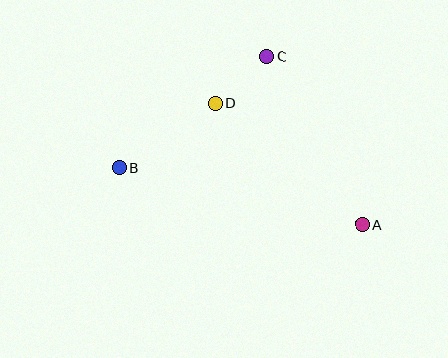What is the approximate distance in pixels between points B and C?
The distance between B and C is approximately 185 pixels.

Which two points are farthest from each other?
Points A and B are farthest from each other.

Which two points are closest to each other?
Points C and D are closest to each other.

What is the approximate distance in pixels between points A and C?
The distance between A and C is approximately 193 pixels.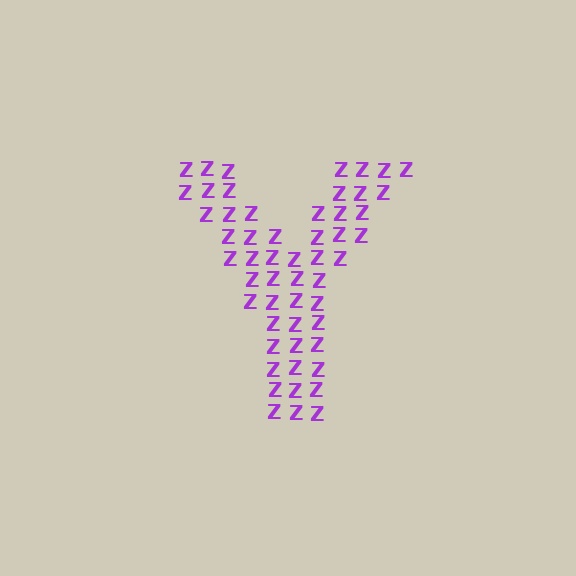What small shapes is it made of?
It is made of small letter Z's.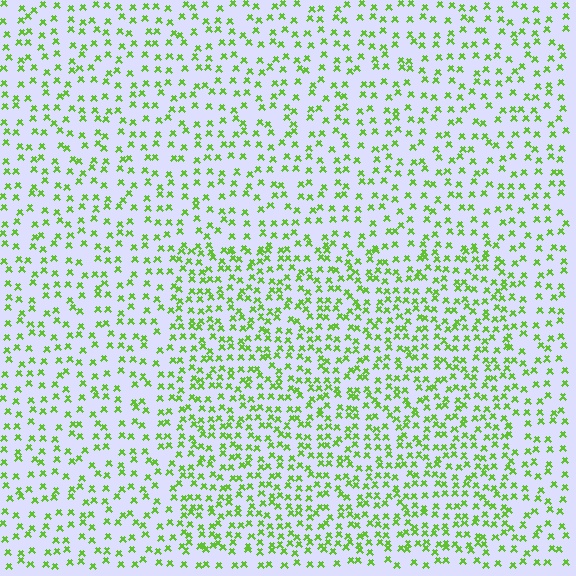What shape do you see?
I see a rectangle.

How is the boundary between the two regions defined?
The boundary is defined by a change in element density (approximately 1.7x ratio). All elements are the same color, size, and shape.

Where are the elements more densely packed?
The elements are more densely packed inside the rectangle boundary.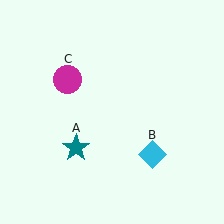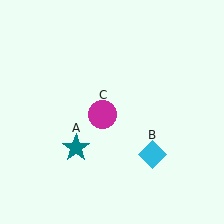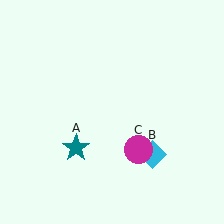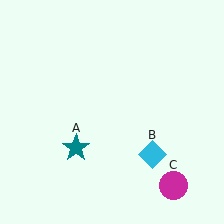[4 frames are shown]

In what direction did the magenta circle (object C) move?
The magenta circle (object C) moved down and to the right.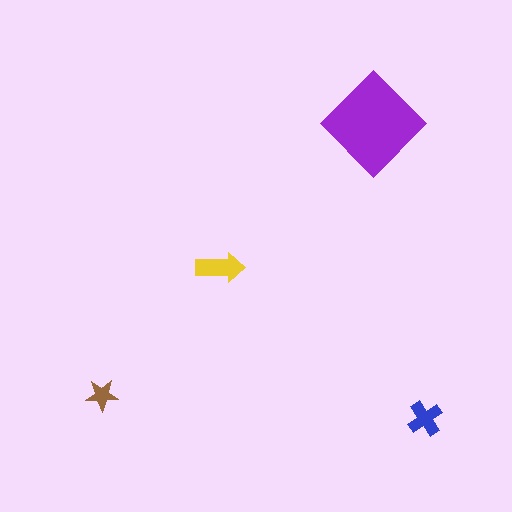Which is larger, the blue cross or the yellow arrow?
The yellow arrow.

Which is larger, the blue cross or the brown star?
The blue cross.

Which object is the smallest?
The brown star.